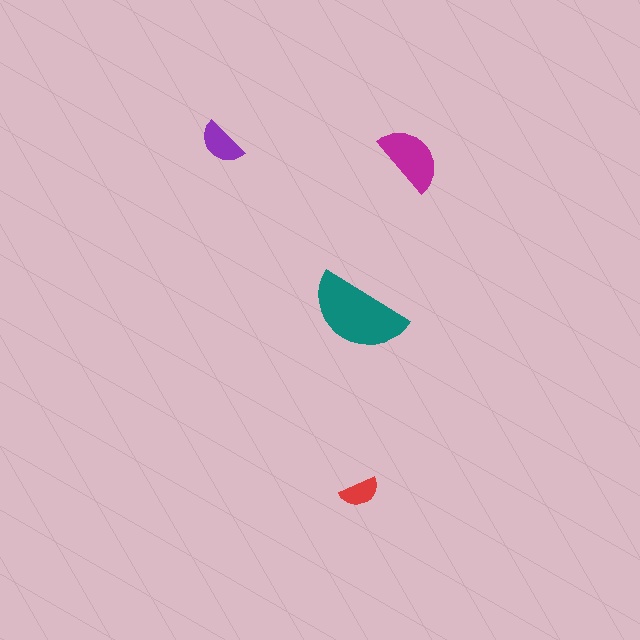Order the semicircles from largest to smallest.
the teal one, the magenta one, the purple one, the red one.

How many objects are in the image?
There are 4 objects in the image.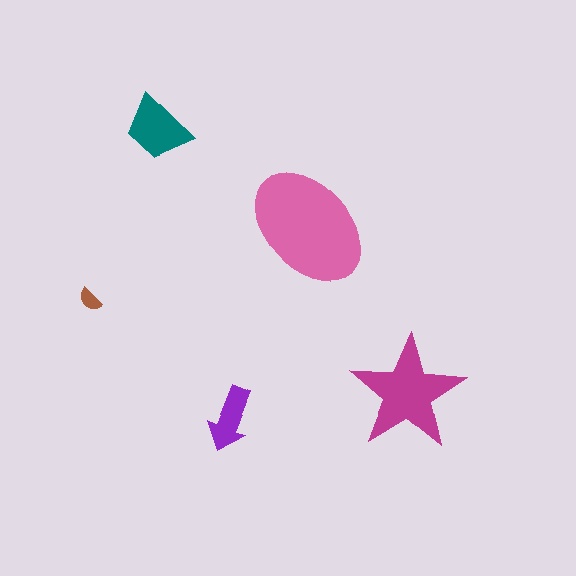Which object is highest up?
The teal trapezoid is topmost.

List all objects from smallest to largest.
The brown semicircle, the purple arrow, the teal trapezoid, the magenta star, the pink ellipse.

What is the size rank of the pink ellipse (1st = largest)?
1st.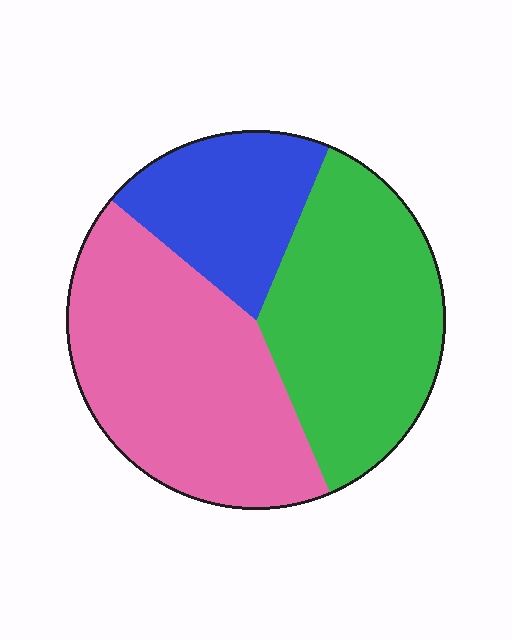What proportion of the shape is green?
Green takes up between a quarter and a half of the shape.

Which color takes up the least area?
Blue, at roughly 20%.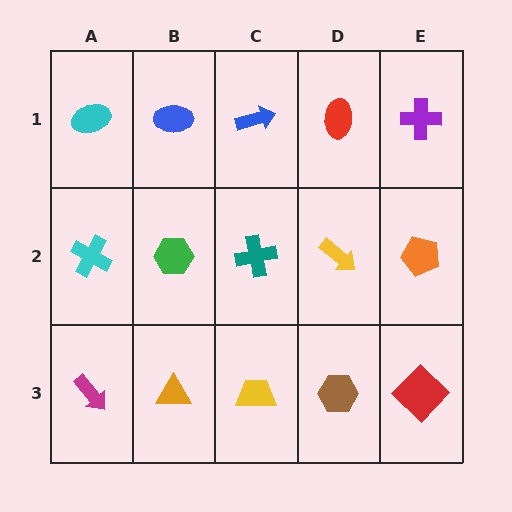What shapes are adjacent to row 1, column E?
An orange pentagon (row 2, column E), a red ellipse (row 1, column D).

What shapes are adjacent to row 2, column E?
A purple cross (row 1, column E), a red diamond (row 3, column E), a yellow arrow (row 2, column D).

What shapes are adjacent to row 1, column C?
A teal cross (row 2, column C), a blue ellipse (row 1, column B), a red ellipse (row 1, column D).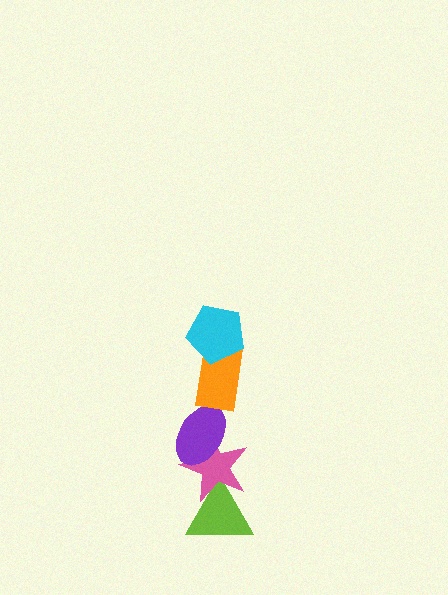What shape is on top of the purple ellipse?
The orange rectangle is on top of the purple ellipse.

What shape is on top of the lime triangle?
The pink star is on top of the lime triangle.